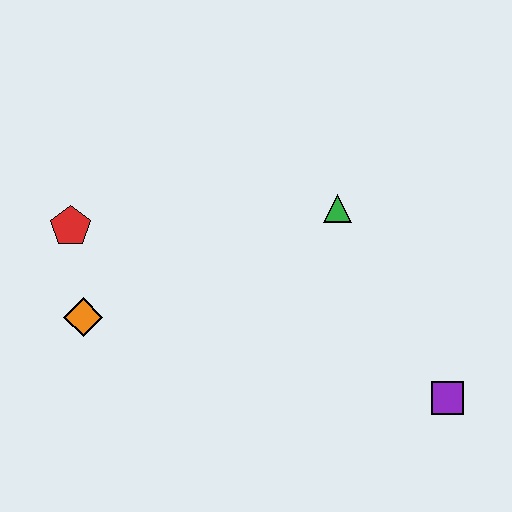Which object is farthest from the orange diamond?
The purple square is farthest from the orange diamond.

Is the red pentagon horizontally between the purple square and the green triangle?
No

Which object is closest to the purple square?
The green triangle is closest to the purple square.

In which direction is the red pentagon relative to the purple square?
The red pentagon is to the left of the purple square.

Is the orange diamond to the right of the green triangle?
No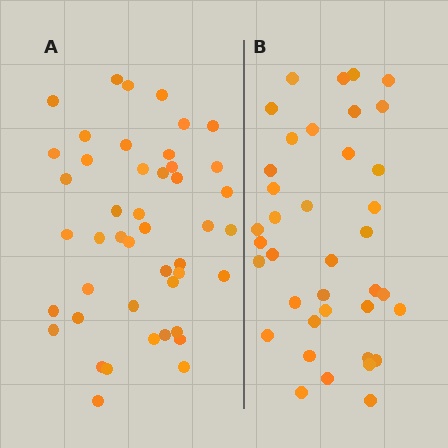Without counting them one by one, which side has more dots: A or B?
Region A (the left region) has more dots.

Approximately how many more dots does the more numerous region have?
Region A has roughly 8 or so more dots than region B.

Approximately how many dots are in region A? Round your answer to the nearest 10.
About 40 dots. (The exact count is 45, which rounds to 40.)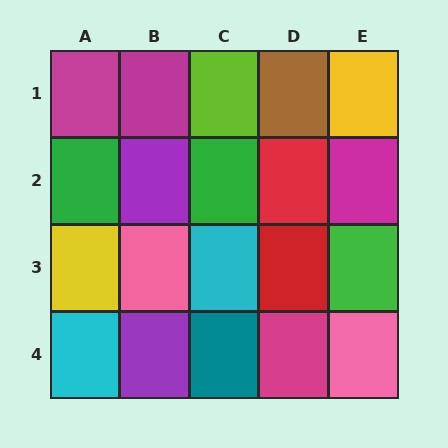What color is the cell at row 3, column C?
Cyan.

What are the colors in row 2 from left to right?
Green, purple, green, red, magenta.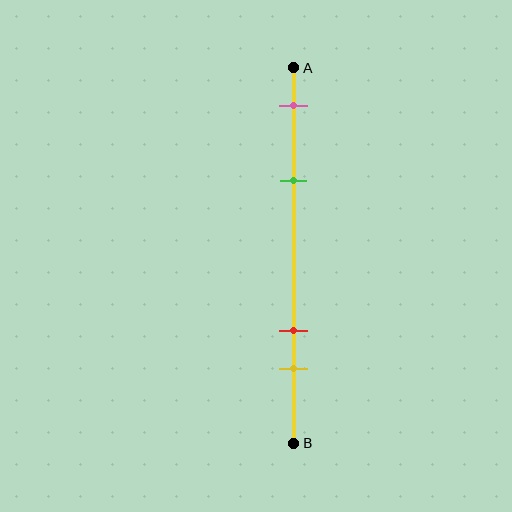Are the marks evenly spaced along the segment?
No, the marks are not evenly spaced.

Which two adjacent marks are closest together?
The red and yellow marks are the closest adjacent pair.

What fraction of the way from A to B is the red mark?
The red mark is approximately 70% (0.7) of the way from A to B.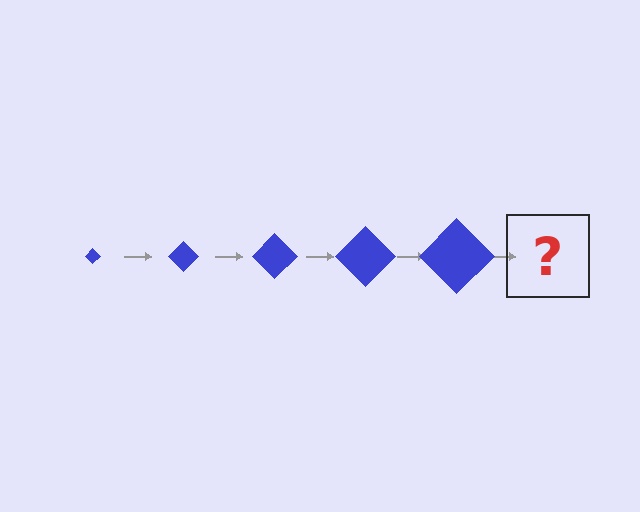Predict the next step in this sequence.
The next step is a blue diamond, larger than the previous one.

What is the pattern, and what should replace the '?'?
The pattern is that the diamond gets progressively larger each step. The '?' should be a blue diamond, larger than the previous one.